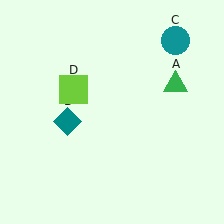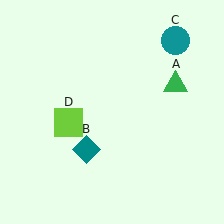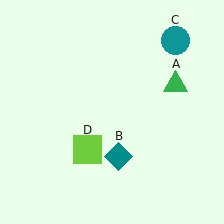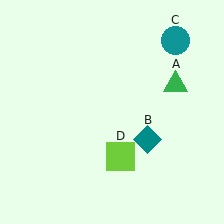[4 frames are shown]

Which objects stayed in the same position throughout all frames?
Green triangle (object A) and teal circle (object C) remained stationary.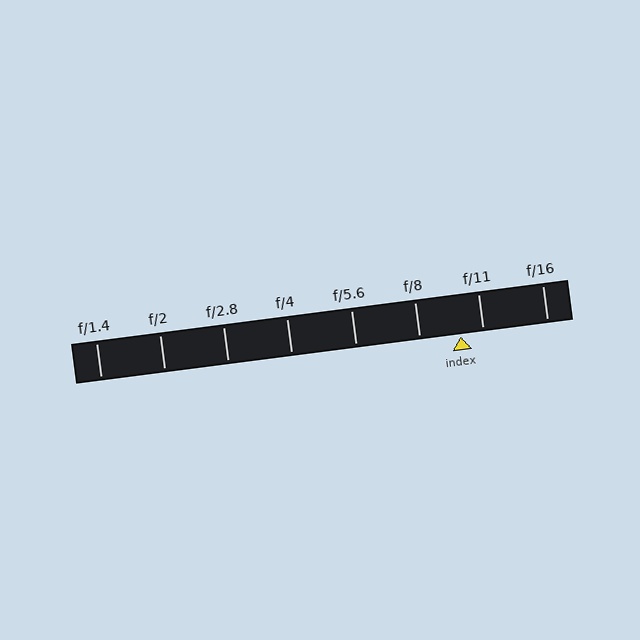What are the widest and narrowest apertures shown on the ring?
The widest aperture shown is f/1.4 and the narrowest is f/16.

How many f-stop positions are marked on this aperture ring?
There are 8 f-stop positions marked.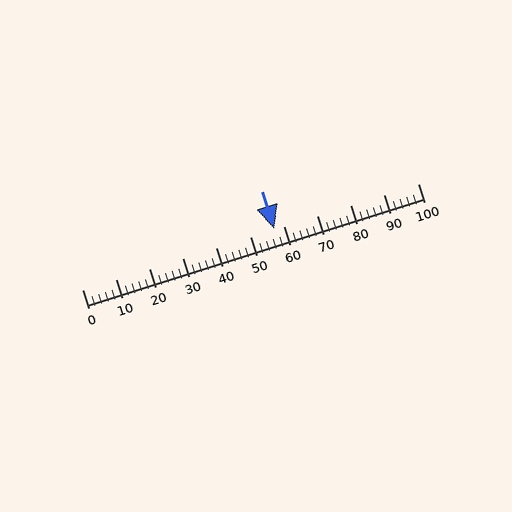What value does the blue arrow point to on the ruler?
The blue arrow points to approximately 57.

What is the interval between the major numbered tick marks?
The major tick marks are spaced 10 units apart.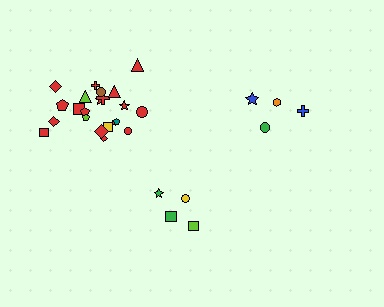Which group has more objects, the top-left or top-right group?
The top-left group.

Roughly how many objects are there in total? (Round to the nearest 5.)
Roughly 30 objects in total.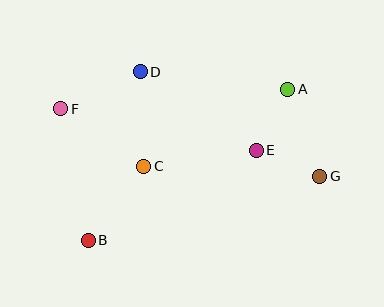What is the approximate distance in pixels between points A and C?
The distance between A and C is approximately 163 pixels.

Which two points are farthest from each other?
Points F and G are farthest from each other.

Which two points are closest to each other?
Points E and G are closest to each other.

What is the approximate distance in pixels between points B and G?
The distance between B and G is approximately 240 pixels.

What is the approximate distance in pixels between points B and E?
The distance between B and E is approximately 190 pixels.